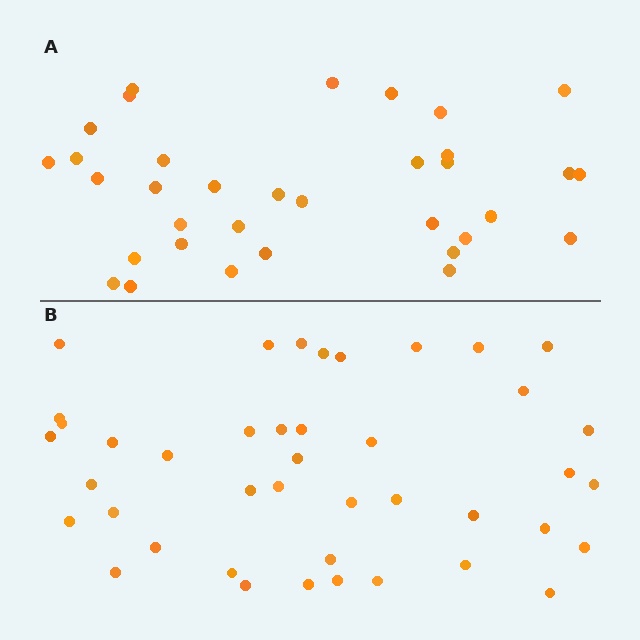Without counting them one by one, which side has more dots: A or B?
Region B (the bottom region) has more dots.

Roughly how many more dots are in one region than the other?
Region B has roughly 8 or so more dots than region A.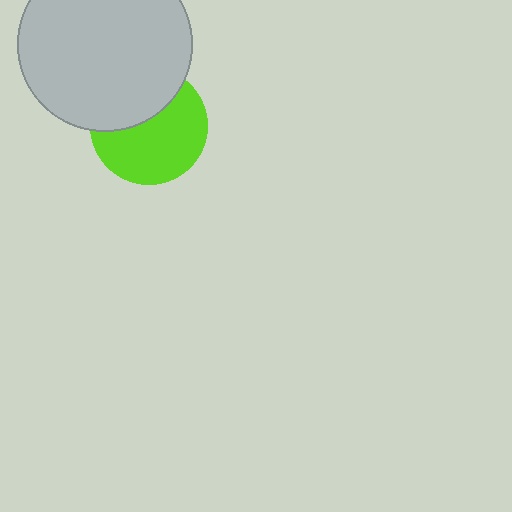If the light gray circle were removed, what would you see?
You would see the complete lime circle.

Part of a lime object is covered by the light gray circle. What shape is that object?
It is a circle.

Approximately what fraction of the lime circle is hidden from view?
Roughly 38% of the lime circle is hidden behind the light gray circle.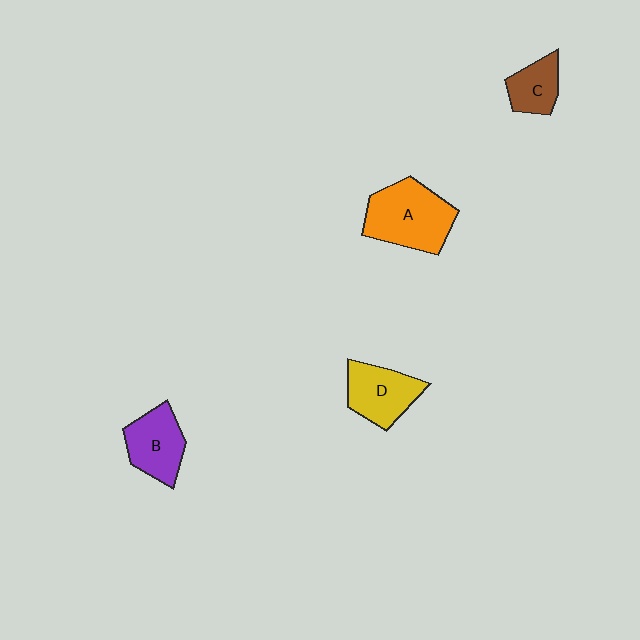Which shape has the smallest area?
Shape C (brown).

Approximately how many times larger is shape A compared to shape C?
Approximately 2.0 times.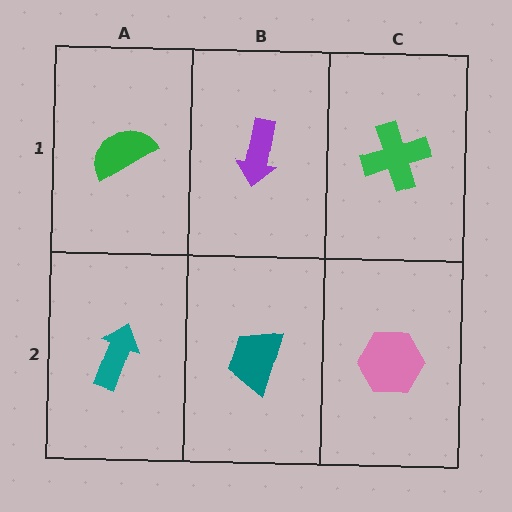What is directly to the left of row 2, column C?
A teal trapezoid.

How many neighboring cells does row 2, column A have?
2.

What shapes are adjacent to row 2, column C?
A green cross (row 1, column C), a teal trapezoid (row 2, column B).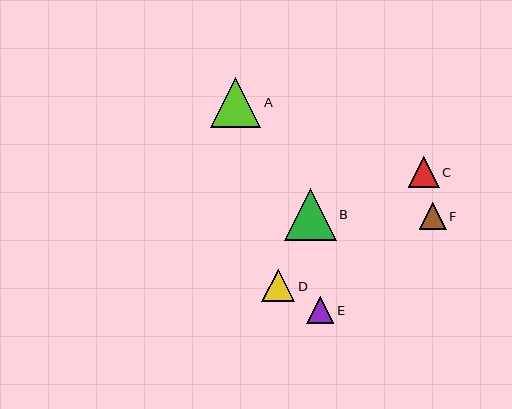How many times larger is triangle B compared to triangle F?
Triangle B is approximately 1.9 times the size of triangle F.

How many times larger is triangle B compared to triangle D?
Triangle B is approximately 1.6 times the size of triangle D.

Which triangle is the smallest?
Triangle F is the smallest with a size of approximately 27 pixels.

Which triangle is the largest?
Triangle B is the largest with a size of approximately 52 pixels.